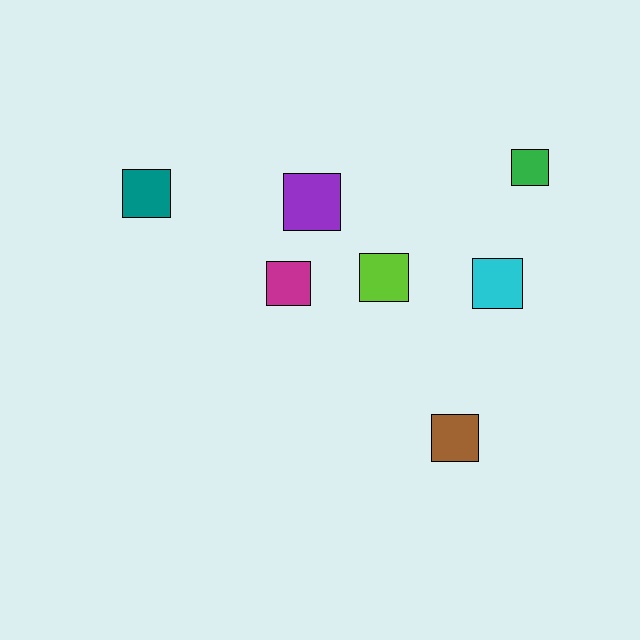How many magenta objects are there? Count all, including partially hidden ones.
There is 1 magenta object.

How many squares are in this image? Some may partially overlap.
There are 7 squares.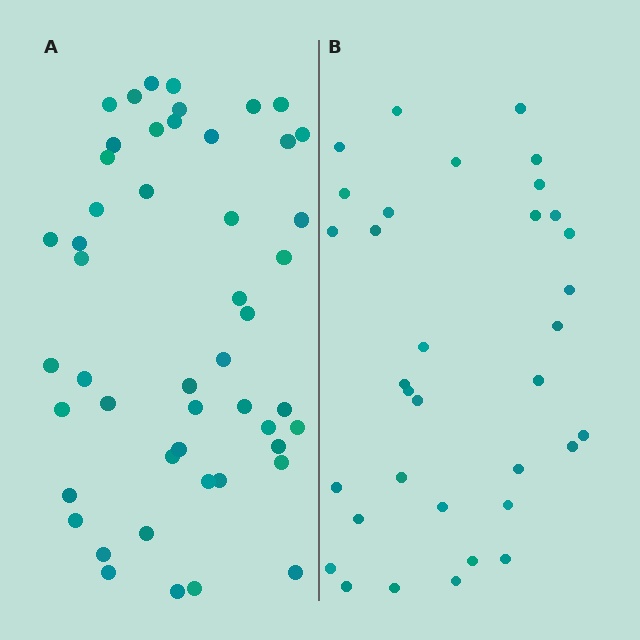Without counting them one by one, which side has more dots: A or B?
Region A (the left region) has more dots.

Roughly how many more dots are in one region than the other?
Region A has approximately 15 more dots than region B.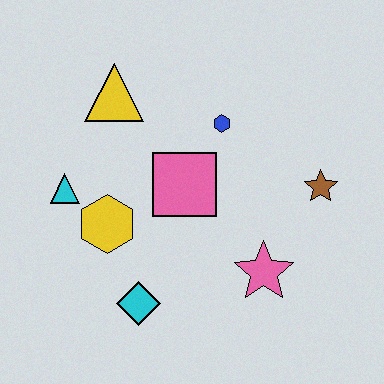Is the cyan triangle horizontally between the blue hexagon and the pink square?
No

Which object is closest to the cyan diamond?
The yellow hexagon is closest to the cyan diamond.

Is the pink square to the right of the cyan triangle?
Yes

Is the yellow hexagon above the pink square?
No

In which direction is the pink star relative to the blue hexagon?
The pink star is below the blue hexagon.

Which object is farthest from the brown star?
The cyan triangle is farthest from the brown star.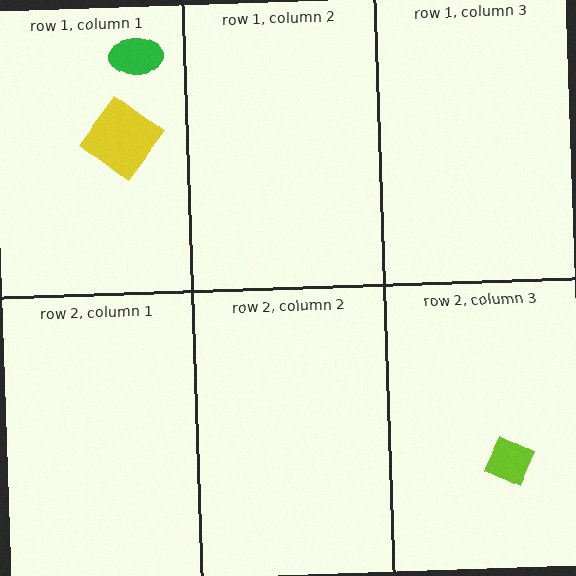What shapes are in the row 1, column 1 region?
The green ellipse, the yellow diamond.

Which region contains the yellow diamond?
The row 1, column 1 region.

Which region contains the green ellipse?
The row 1, column 1 region.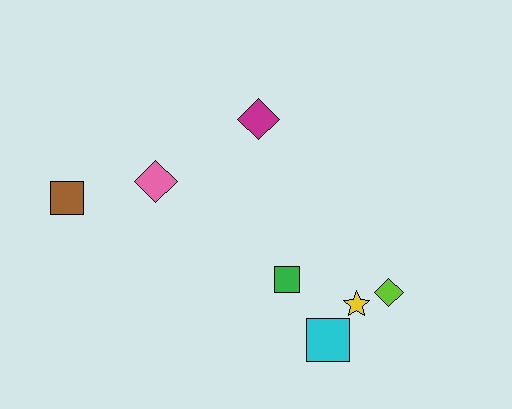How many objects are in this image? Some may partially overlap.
There are 7 objects.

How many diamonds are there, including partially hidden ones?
There are 3 diamonds.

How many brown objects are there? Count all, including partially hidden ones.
There is 1 brown object.